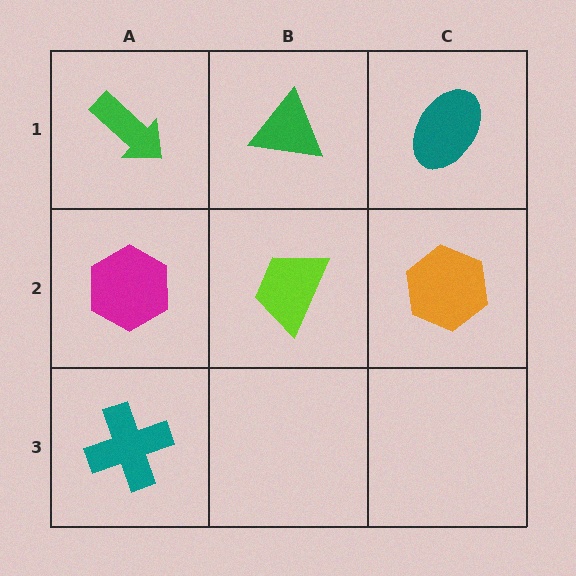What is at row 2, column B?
A lime trapezoid.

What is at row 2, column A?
A magenta hexagon.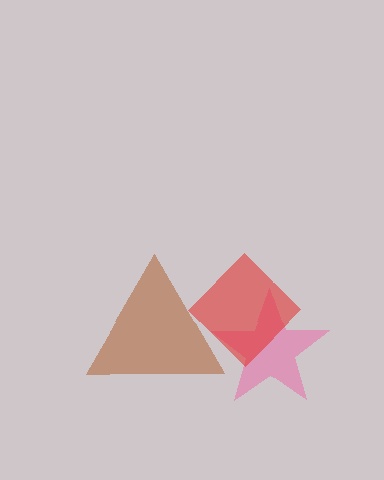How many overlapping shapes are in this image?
There are 3 overlapping shapes in the image.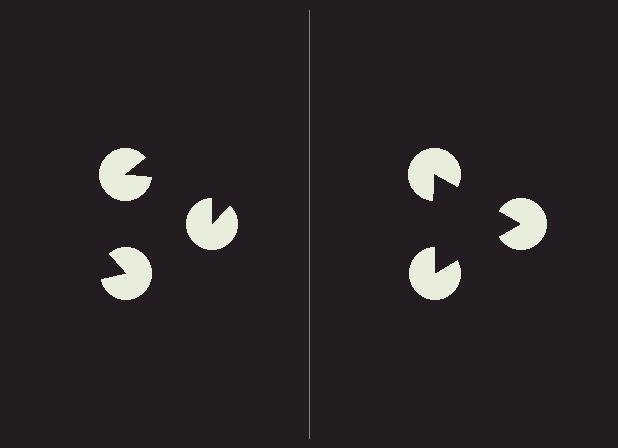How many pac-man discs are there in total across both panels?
6 — 3 on each side.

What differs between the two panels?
The pac-man discs are positioned identically on both sides; only the wedge orientations differ. On the right they align to a triangle; on the left they are misaligned.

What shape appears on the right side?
An illusory triangle.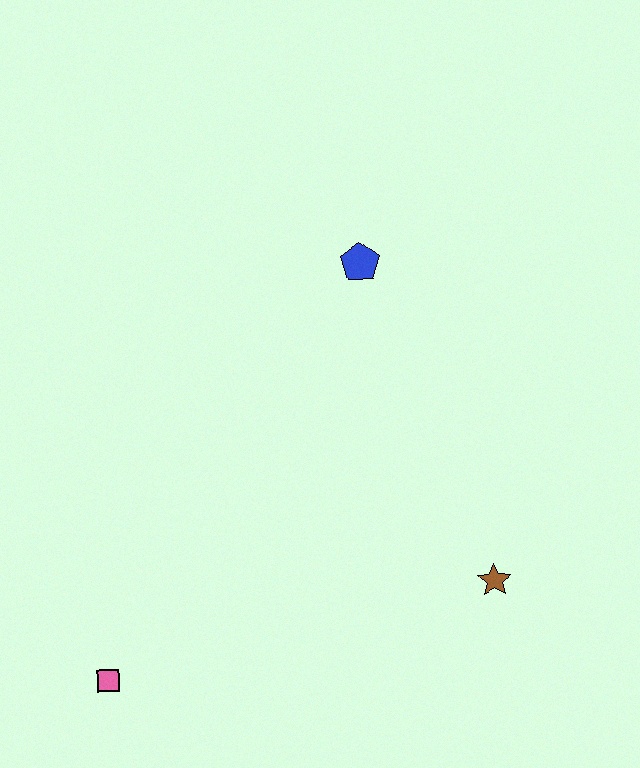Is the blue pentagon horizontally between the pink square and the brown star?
Yes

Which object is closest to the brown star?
The blue pentagon is closest to the brown star.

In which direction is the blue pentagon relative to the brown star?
The blue pentagon is above the brown star.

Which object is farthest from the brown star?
The pink square is farthest from the brown star.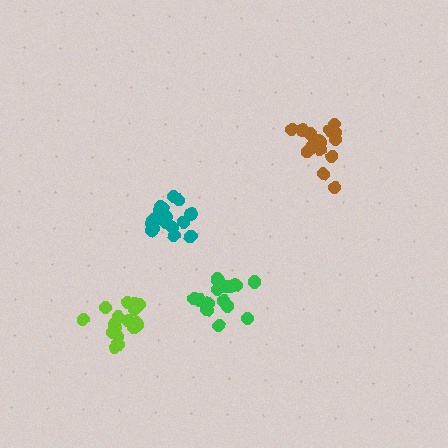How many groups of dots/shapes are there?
There are 4 groups.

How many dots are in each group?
Group 1: 16 dots, Group 2: 17 dots, Group 3: 16 dots, Group 4: 18 dots (67 total).